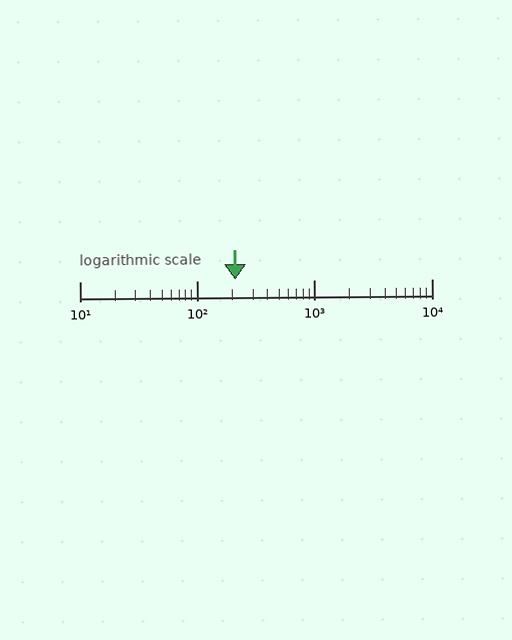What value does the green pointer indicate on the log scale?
The pointer indicates approximately 210.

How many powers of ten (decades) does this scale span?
The scale spans 3 decades, from 10 to 10000.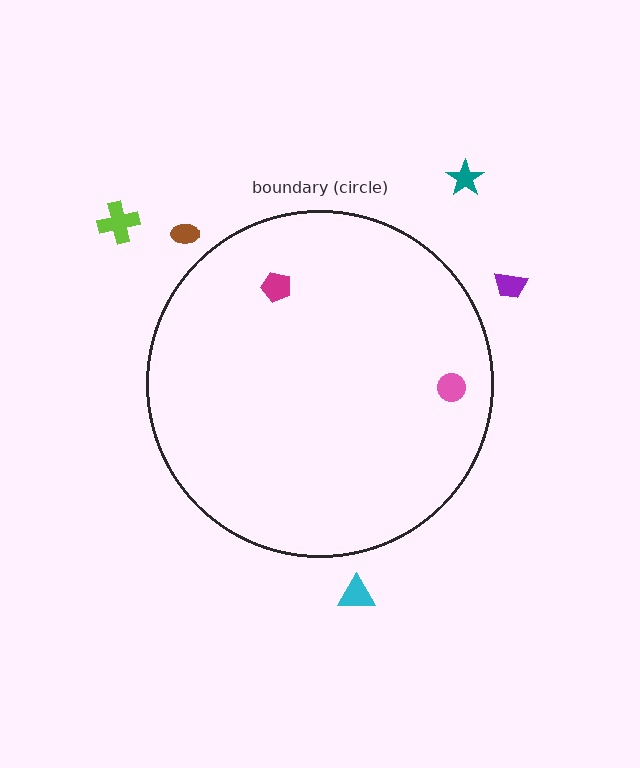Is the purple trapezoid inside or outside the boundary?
Outside.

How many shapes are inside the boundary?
2 inside, 5 outside.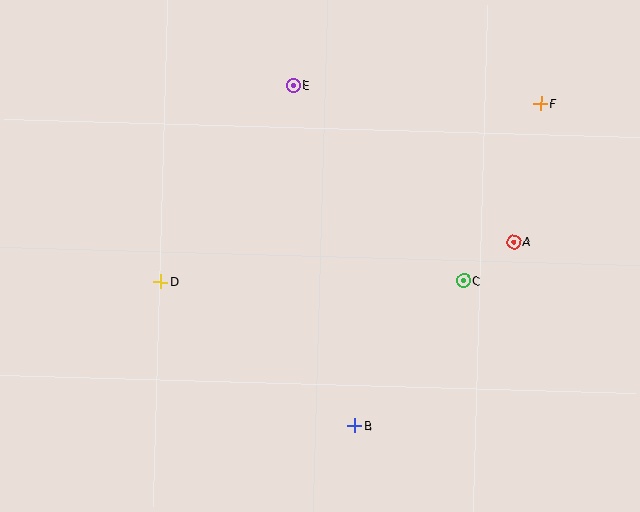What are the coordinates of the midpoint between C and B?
The midpoint between C and B is at (409, 353).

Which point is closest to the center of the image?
Point C at (463, 281) is closest to the center.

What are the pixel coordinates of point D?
Point D is at (161, 282).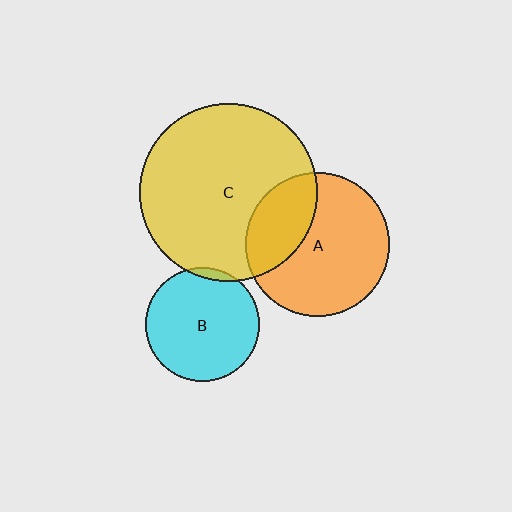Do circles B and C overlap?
Yes.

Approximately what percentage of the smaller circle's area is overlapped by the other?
Approximately 5%.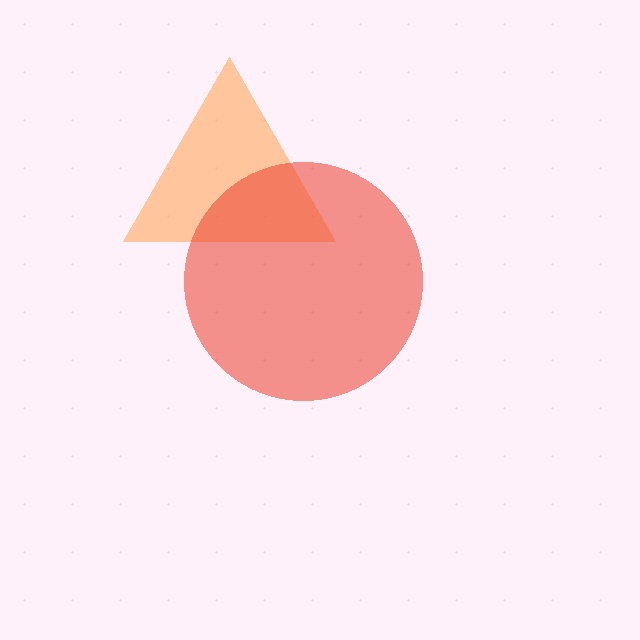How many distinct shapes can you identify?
There are 2 distinct shapes: an orange triangle, a red circle.